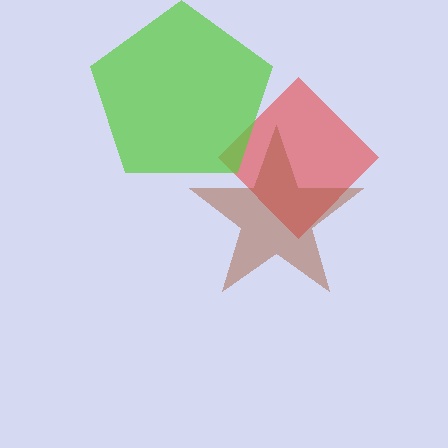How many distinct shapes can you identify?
There are 3 distinct shapes: a red diamond, a brown star, a lime pentagon.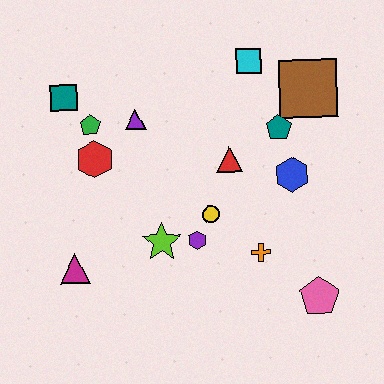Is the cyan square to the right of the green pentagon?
Yes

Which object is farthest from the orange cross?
The teal square is farthest from the orange cross.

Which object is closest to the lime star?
The purple hexagon is closest to the lime star.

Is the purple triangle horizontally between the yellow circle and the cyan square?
No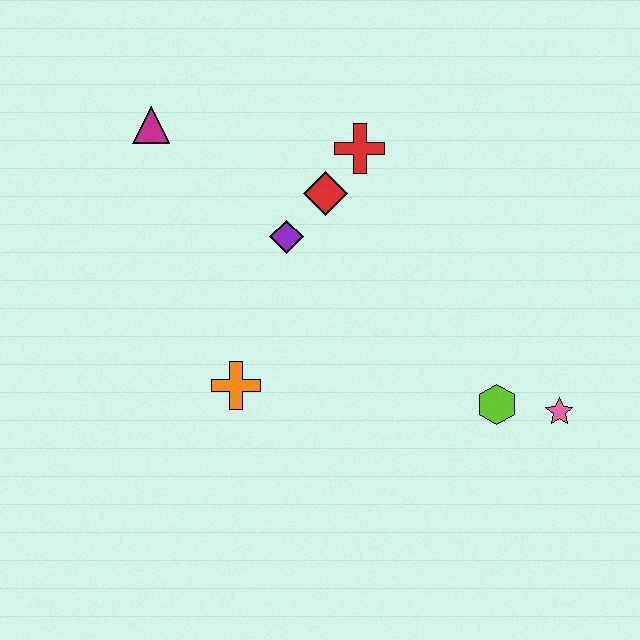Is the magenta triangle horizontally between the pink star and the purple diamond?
No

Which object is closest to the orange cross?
The purple diamond is closest to the orange cross.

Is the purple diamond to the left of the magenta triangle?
No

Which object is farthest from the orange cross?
The pink star is farthest from the orange cross.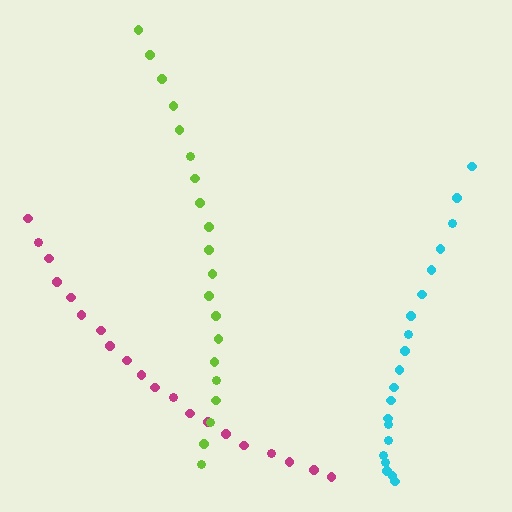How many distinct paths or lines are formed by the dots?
There are 3 distinct paths.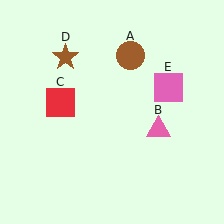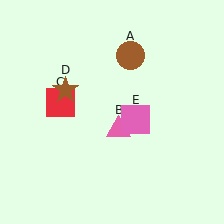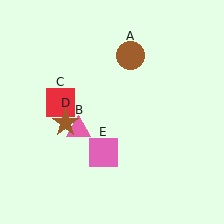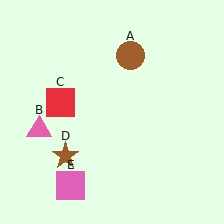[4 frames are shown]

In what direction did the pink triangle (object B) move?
The pink triangle (object B) moved left.